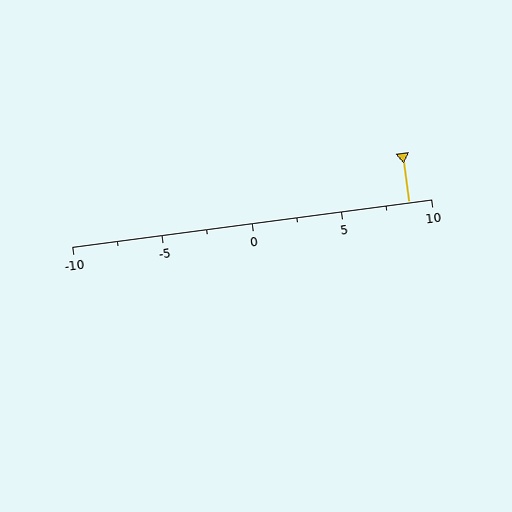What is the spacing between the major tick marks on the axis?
The major ticks are spaced 5 apart.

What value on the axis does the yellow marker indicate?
The marker indicates approximately 8.8.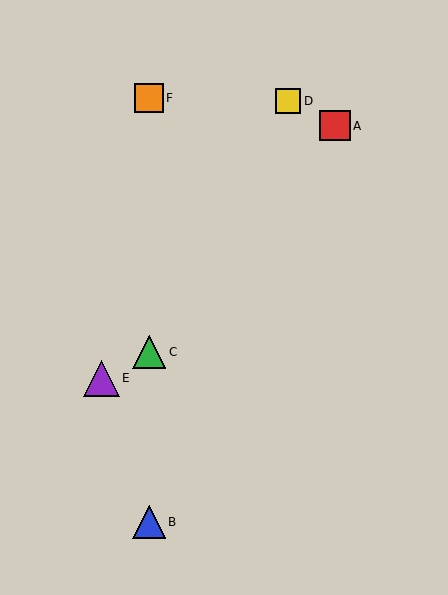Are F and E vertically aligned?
No, F is at x≈149 and E is at x≈101.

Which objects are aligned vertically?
Objects B, C, F are aligned vertically.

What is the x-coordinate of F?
Object F is at x≈149.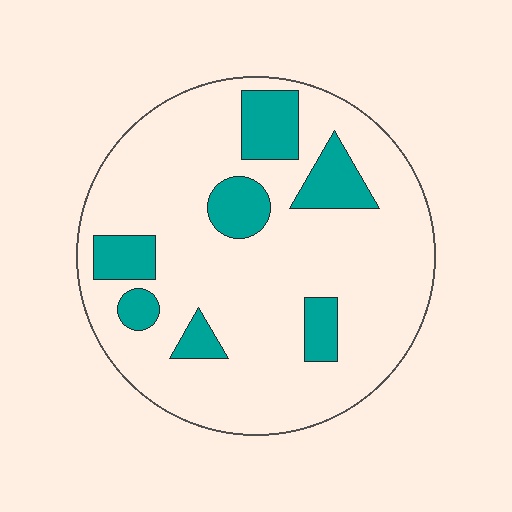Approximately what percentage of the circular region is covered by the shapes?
Approximately 20%.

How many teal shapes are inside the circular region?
7.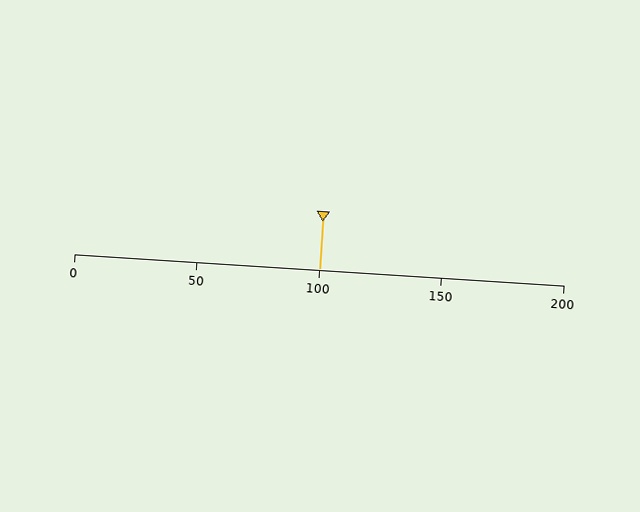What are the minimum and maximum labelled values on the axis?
The axis runs from 0 to 200.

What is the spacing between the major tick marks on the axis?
The major ticks are spaced 50 apart.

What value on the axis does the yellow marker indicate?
The marker indicates approximately 100.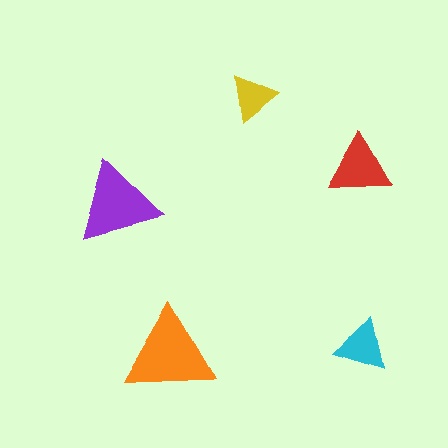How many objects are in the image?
There are 5 objects in the image.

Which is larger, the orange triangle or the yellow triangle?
The orange one.